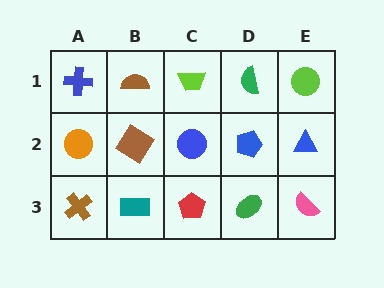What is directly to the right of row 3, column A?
A teal rectangle.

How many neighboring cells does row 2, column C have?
4.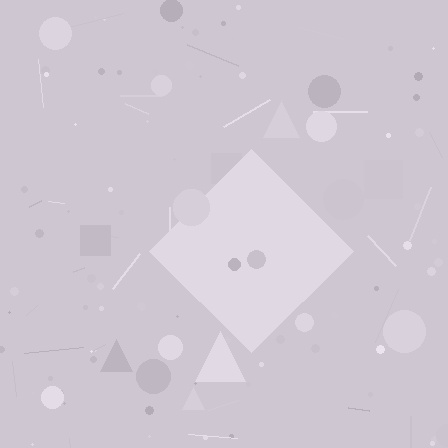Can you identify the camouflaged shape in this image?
The camouflaged shape is a diamond.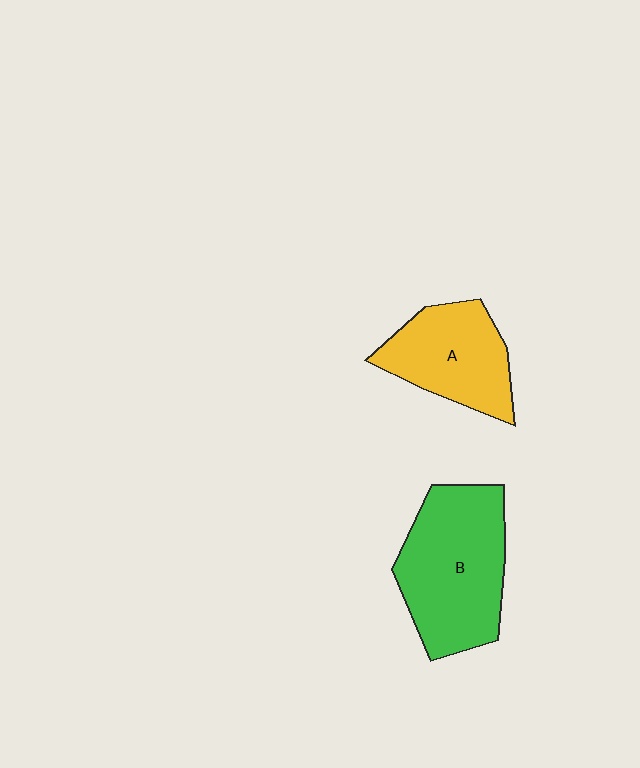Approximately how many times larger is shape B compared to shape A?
Approximately 1.4 times.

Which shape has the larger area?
Shape B (green).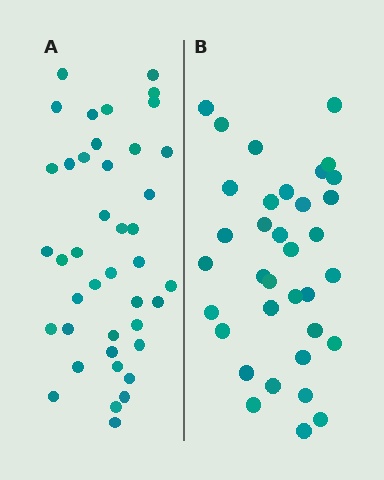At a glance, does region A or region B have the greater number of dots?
Region A (the left region) has more dots.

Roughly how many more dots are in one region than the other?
Region A has about 6 more dots than region B.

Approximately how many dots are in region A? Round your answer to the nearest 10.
About 40 dots. (The exact count is 41, which rounds to 40.)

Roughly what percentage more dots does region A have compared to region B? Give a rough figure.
About 15% more.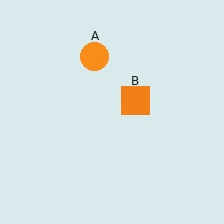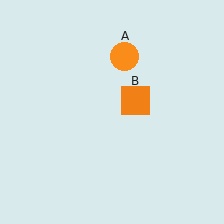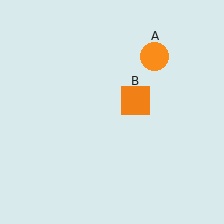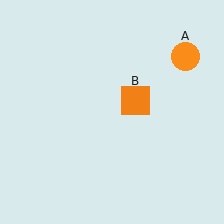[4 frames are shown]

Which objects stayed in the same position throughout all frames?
Orange square (object B) remained stationary.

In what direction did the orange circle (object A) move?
The orange circle (object A) moved right.